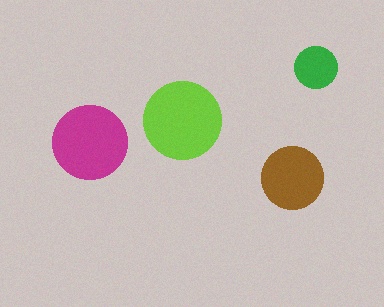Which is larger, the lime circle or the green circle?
The lime one.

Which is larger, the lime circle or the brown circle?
The lime one.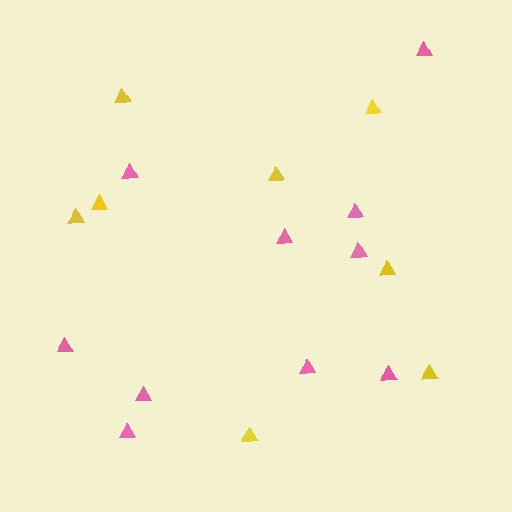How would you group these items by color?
There are 2 groups: one group of yellow triangles (8) and one group of pink triangles (10).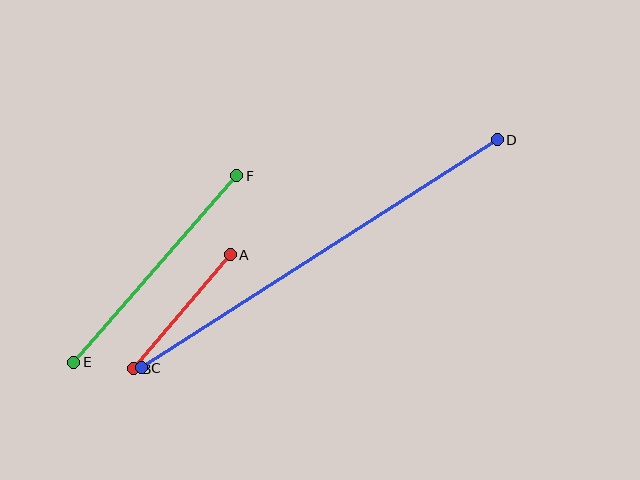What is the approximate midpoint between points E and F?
The midpoint is at approximately (155, 269) pixels.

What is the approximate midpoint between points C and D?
The midpoint is at approximately (319, 254) pixels.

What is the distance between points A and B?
The distance is approximately 149 pixels.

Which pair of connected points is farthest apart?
Points C and D are farthest apart.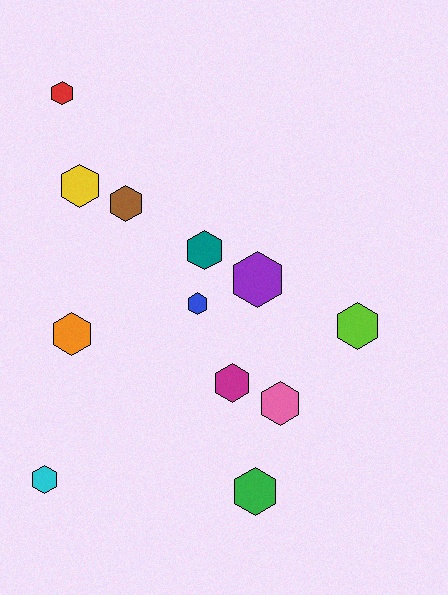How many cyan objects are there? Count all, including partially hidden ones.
There is 1 cyan object.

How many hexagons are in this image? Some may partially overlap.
There are 12 hexagons.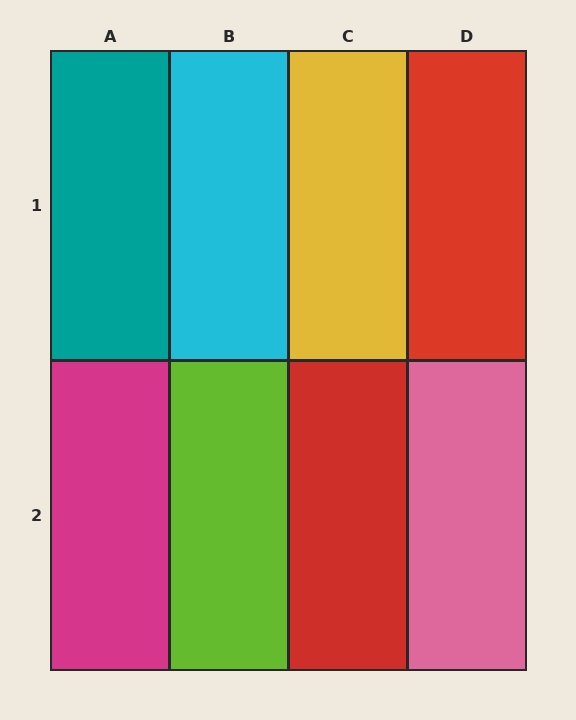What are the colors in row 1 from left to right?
Teal, cyan, yellow, red.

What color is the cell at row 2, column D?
Pink.